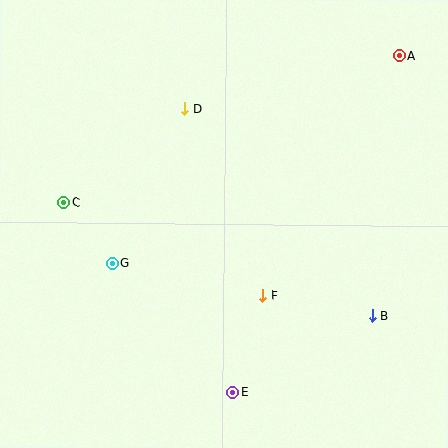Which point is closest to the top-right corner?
Point A is closest to the top-right corner.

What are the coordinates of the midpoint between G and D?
The midpoint between G and D is at (148, 186).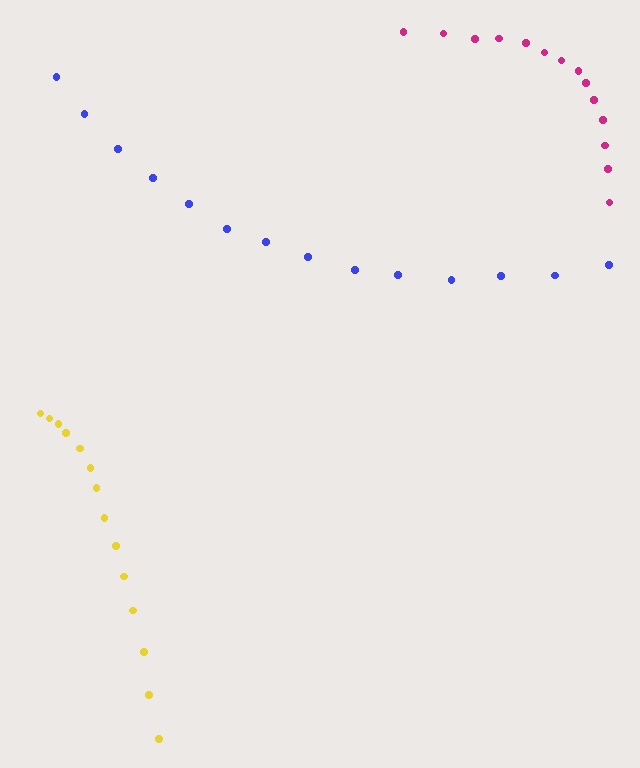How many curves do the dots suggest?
There are 3 distinct paths.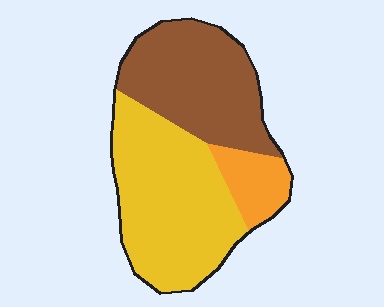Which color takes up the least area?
Orange, at roughly 10%.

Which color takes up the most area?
Yellow, at roughly 50%.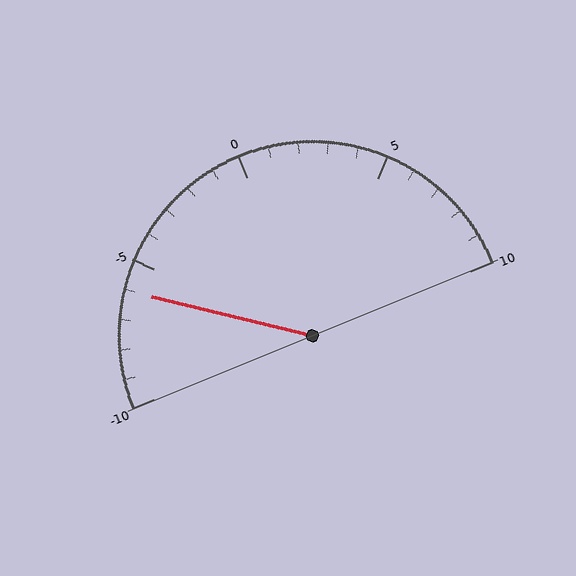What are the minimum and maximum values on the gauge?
The gauge ranges from -10 to 10.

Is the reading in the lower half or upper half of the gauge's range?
The reading is in the lower half of the range (-10 to 10).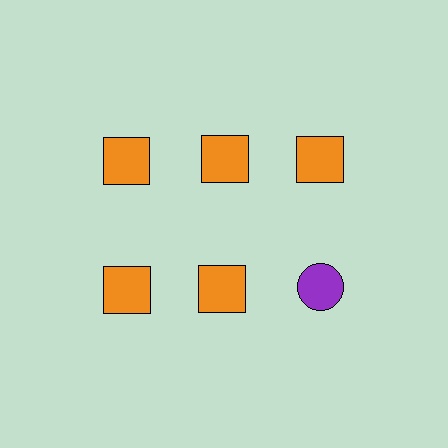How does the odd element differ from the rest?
It differs in both color (purple instead of orange) and shape (circle instead of square).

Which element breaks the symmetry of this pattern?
The purple circle in the second row, center column breaks the symmetry. All other shapes are orange squares.